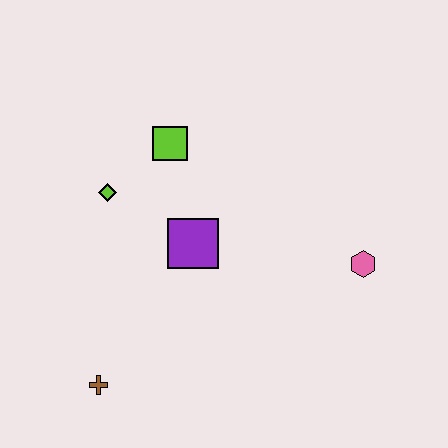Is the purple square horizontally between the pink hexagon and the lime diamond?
Yes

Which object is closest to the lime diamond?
The lime square is closest to the lime diamond.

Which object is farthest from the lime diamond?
The pink hexagon is farthest from the lime diamond.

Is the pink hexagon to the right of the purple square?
Yes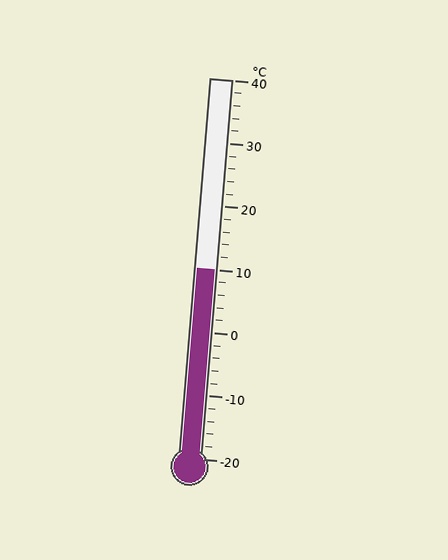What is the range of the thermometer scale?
The thermometer scale ranges from -20°C to 40°C.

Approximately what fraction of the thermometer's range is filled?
The thermometer is filled to approximately 50% of its range.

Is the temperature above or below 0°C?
The temperature is above 0°C.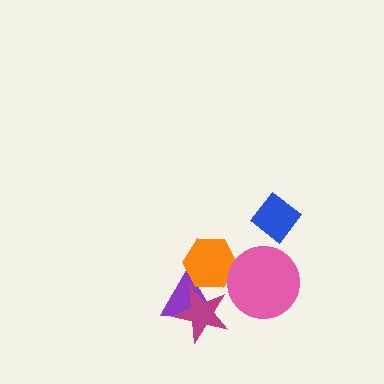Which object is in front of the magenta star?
The orange hexagon is in front of the magenta star.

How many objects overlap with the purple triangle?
2 objects overlap with the purple triangle.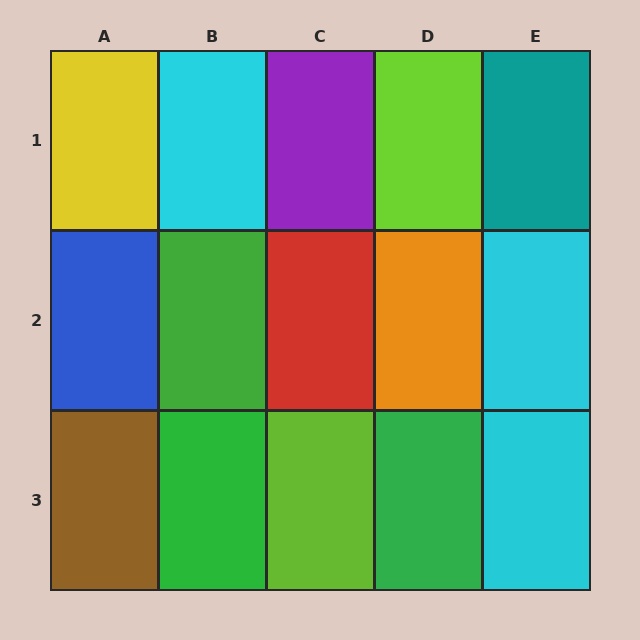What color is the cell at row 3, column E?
Cyan.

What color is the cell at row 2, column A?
Blue.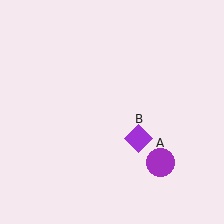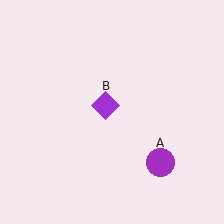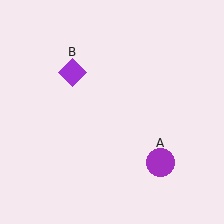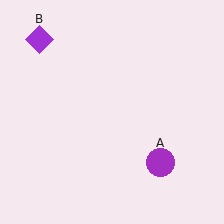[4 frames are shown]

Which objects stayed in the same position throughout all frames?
Purple circle (object A) remained stationary.